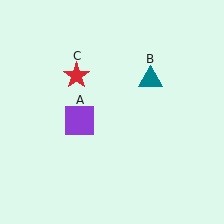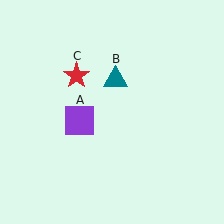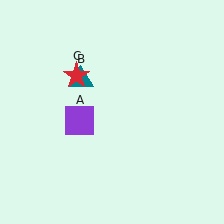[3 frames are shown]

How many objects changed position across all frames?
1 object changed position: teal triangle (object B).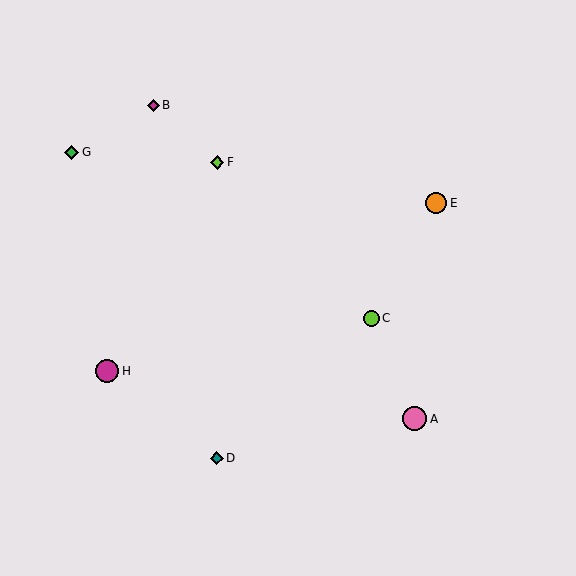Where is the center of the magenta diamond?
The center of the magenta diamond is at (153, 105).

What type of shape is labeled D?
Shape D is a teal diamond.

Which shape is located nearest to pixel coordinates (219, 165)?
The lime diamond (labeled F) at (217, 162) is nearest to that location.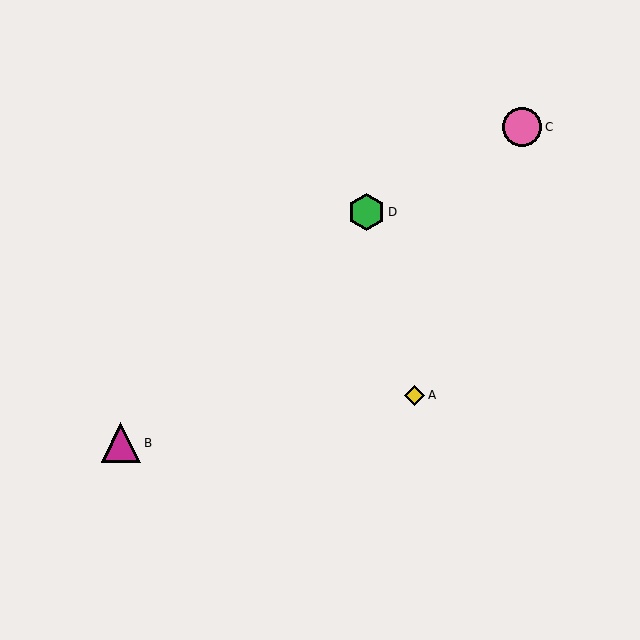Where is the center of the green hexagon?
The center of the green hexagon is at (367, 212).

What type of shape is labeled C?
Shape C is a pink circle.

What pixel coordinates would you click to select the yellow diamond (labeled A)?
Click at (415, 395) to select the yellow diamond A.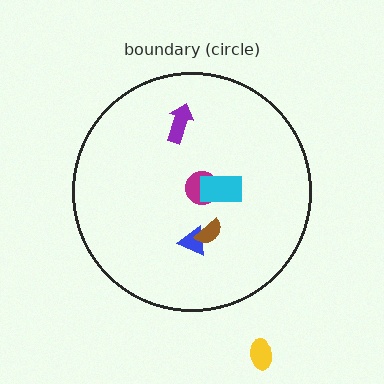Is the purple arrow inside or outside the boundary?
Inside.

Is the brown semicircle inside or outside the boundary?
Inside.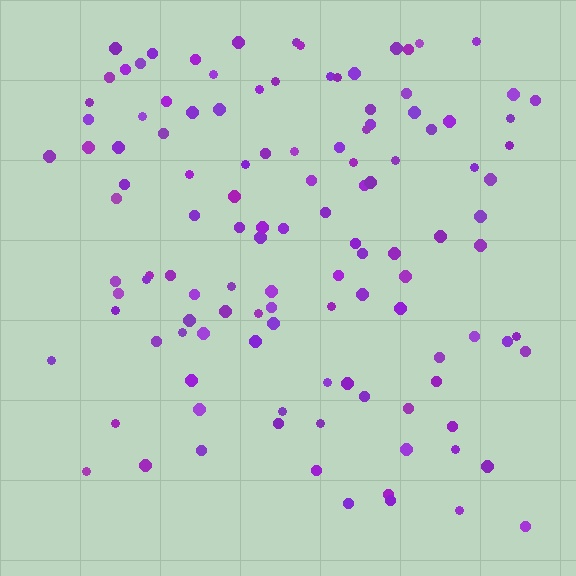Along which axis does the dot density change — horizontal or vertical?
Vertical.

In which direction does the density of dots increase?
From bottom to top, with the top side densest.